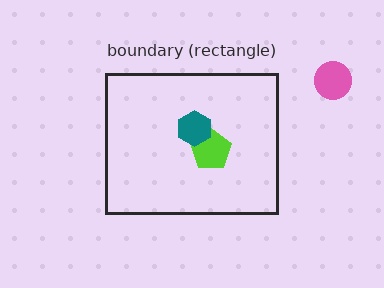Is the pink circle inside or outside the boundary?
Outside.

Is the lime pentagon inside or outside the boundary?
Inside.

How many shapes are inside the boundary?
2 inside, 1 outside.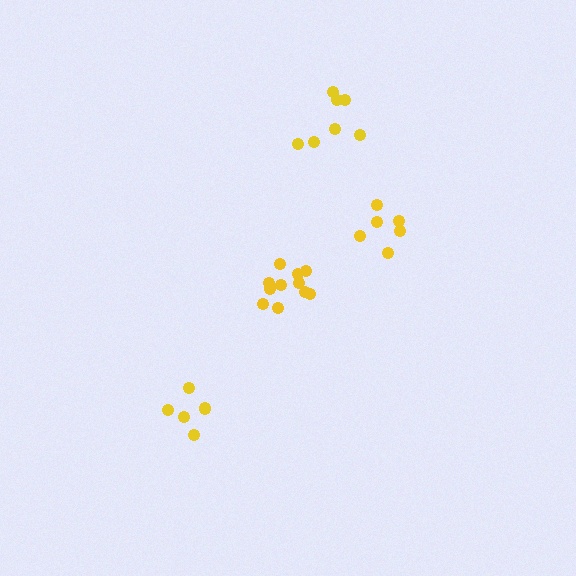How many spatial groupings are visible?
There are 4 spatial groupings.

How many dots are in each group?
Group 1: 7 dots, Group 2: 11 dots, Group 3: 5 dots, Group 4: 6 dots (29 total).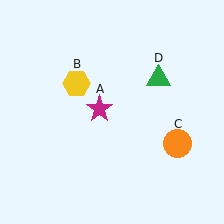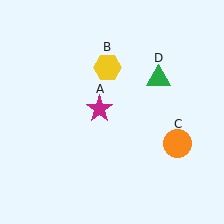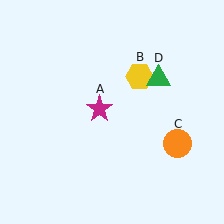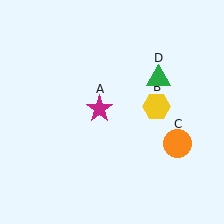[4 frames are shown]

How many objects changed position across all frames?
1 object changed position: yellow hexagon (object B).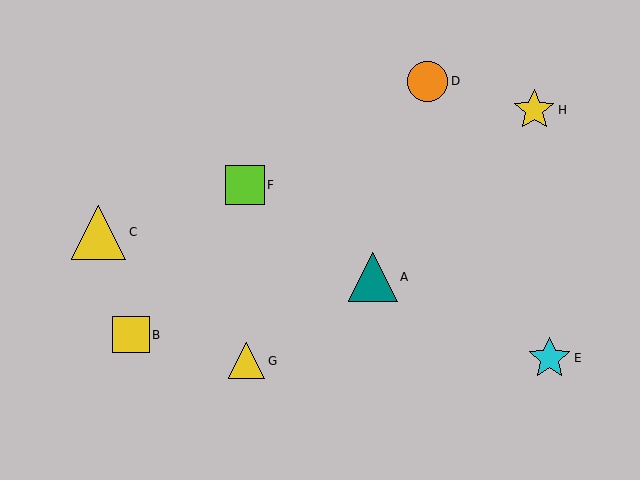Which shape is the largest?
The yellow triangle (labeled C) is the largest.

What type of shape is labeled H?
Shape H is a yellow star.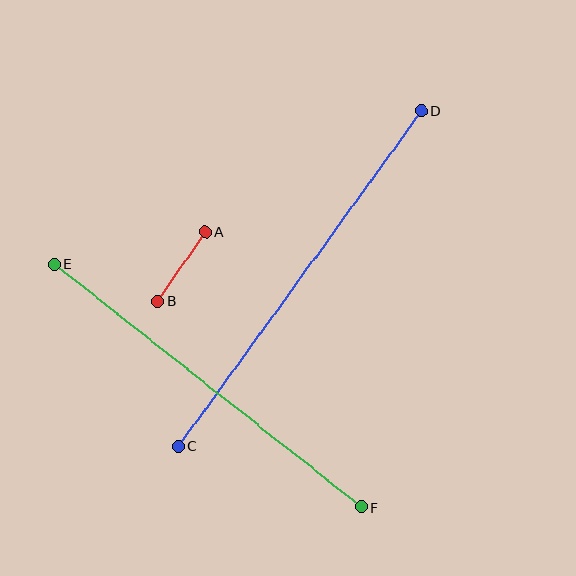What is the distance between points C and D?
The distance is approximately 414 pixels.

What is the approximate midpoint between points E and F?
The midpoint is at approximately (208, 385) pixels.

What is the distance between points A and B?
The distance is approximately 84 pixels.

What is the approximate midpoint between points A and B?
The midpoint is at approximately (181, 266) pixels.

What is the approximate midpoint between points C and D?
The midpoint is at approximately (300, 278) pixels.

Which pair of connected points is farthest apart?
Points C and D are farthest apart.